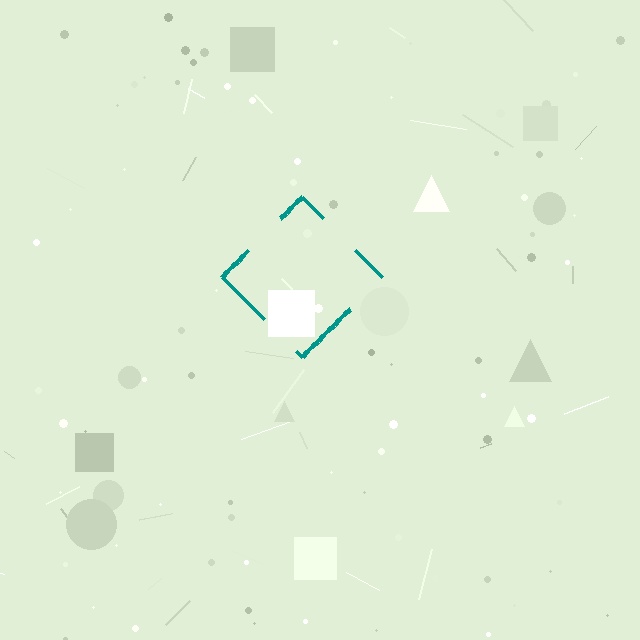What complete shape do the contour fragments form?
The contour fragments form a diamond.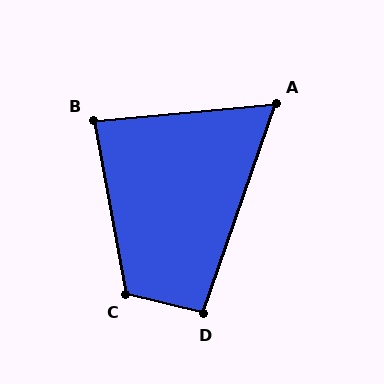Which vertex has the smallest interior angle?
A, at approximately 66 degrees.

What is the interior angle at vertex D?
Approximately 95 degrees (obtuse).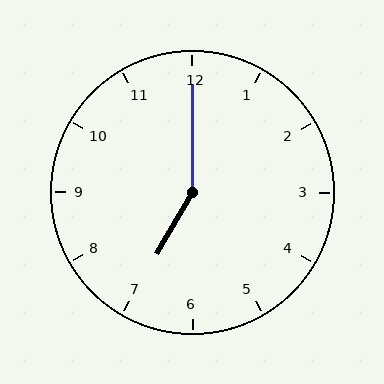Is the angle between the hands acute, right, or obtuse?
It is obtuse.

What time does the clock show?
7:00.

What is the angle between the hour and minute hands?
Approximately 150 degrees.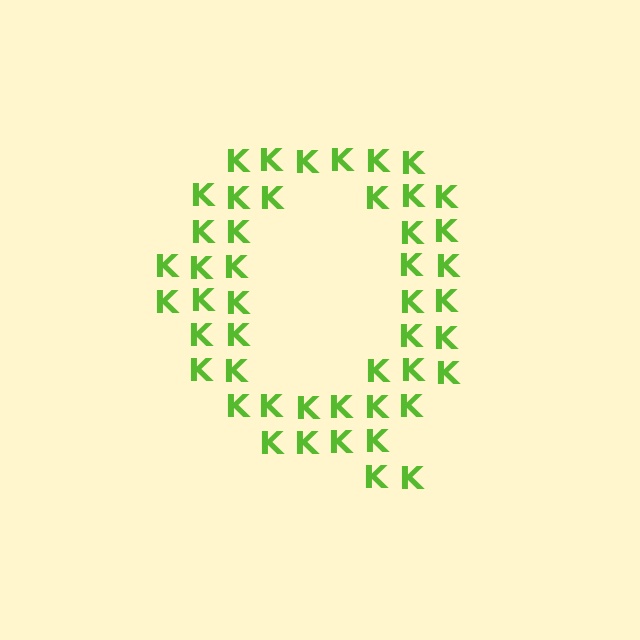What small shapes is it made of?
It is made of small letter K's.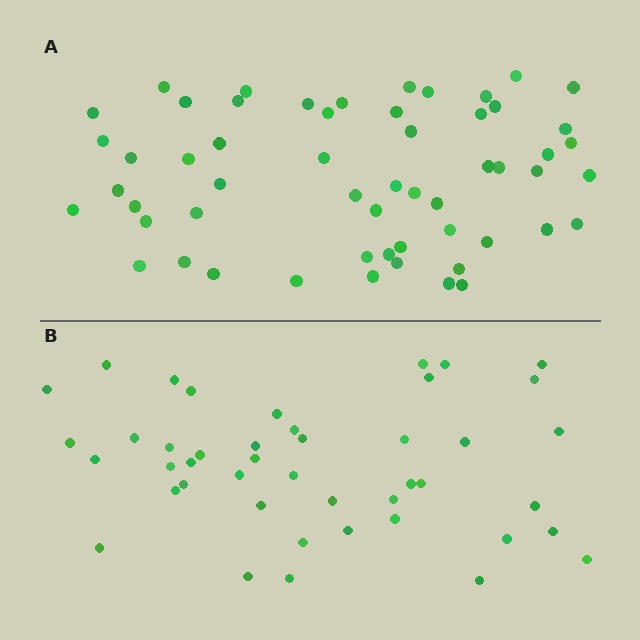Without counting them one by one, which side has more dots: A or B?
Region A (the top region) has more dots.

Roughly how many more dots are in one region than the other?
Region A has roughly 12 or so more dots than region B.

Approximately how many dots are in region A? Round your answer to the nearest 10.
About 60 dots. (The exact count is 56, which rounds to 60.)